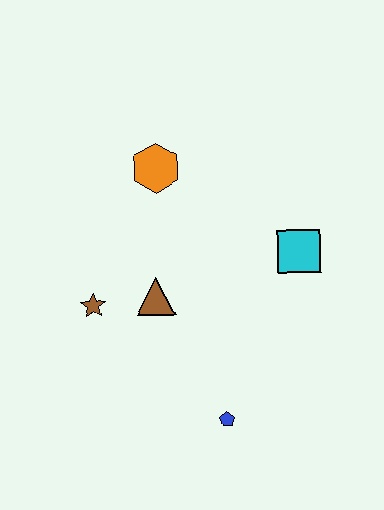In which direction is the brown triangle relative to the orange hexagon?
The brown triangle is below the orange hexagon.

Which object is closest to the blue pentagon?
The brown triangle is closest to the blue pentagon.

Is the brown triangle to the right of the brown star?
Yes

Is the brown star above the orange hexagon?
No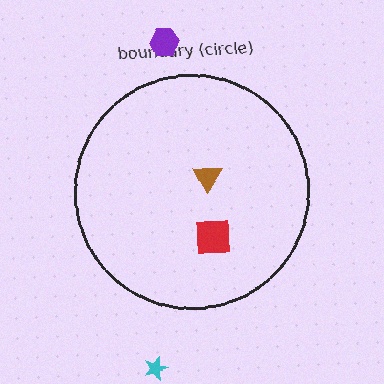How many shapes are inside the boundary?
2 inside, 2 outside.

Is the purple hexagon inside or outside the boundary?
Outside.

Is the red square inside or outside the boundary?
Inside.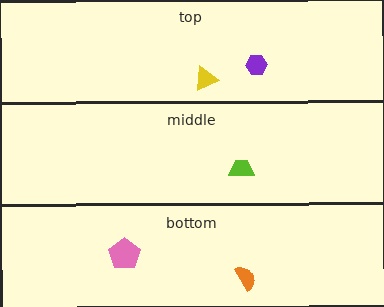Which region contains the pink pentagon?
The bottom region.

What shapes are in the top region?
The yellow triangle, the purple hexagon.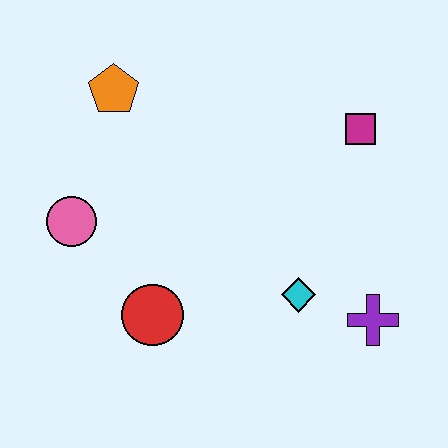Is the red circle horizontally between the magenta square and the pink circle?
Yes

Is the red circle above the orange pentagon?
No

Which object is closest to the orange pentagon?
The pink circle is closest to the orange pentagon.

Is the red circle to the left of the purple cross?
Yes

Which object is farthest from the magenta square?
The pink circle is farthest from the magenta square.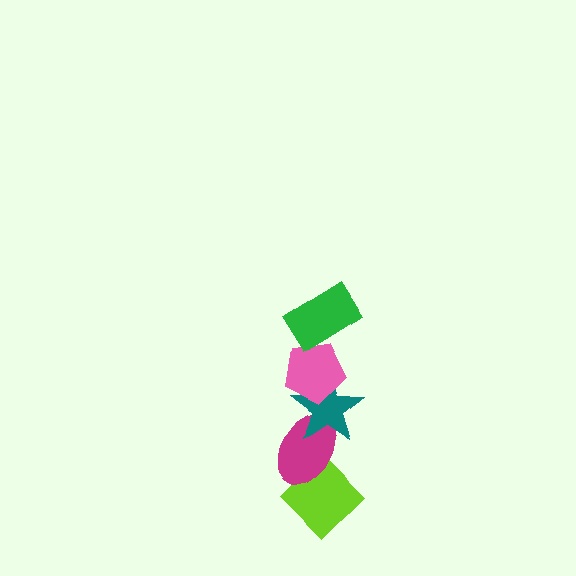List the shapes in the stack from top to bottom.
From top to bottom: the green rectangle, the pink pentagon, the teal star, the magenta ellipse, the lime diamond.